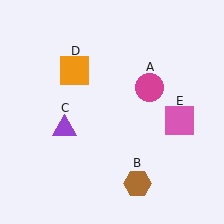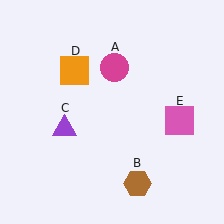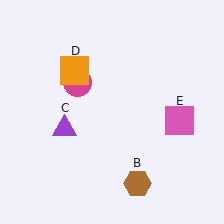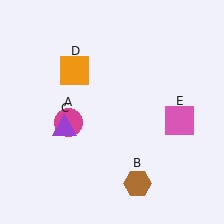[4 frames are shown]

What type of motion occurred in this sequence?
The magenta circle (object A) rotated counterclockwise around the center of the scene.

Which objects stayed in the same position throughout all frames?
Brown hexagon (object B) and purple triangle (object C) and orange square (object D) and pink square (object E) remained stationary.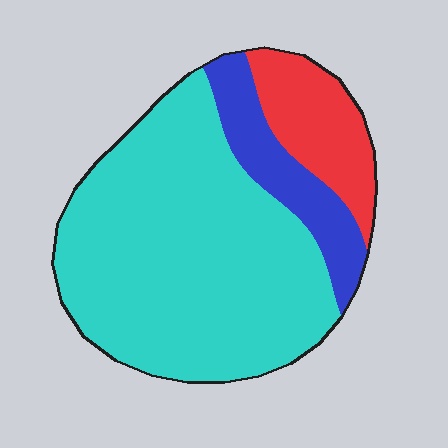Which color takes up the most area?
Cyan, at roughly 70%.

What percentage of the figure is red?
Red covers around 15% of the figure.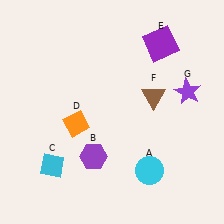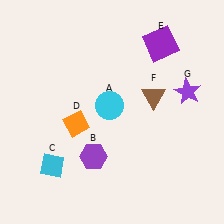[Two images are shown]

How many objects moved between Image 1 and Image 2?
1 object moved between the two images.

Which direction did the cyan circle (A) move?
The cyan circle (A) moved up.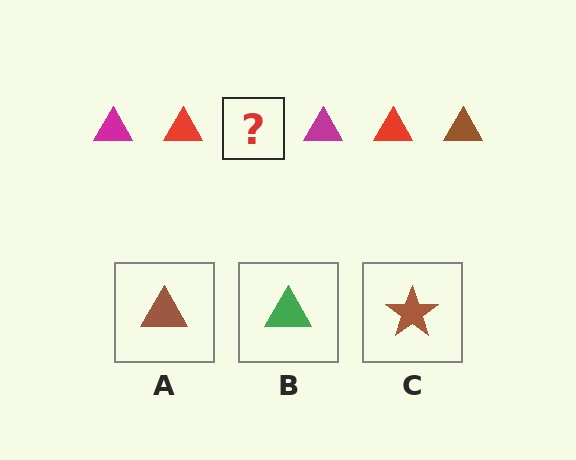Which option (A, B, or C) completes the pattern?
A.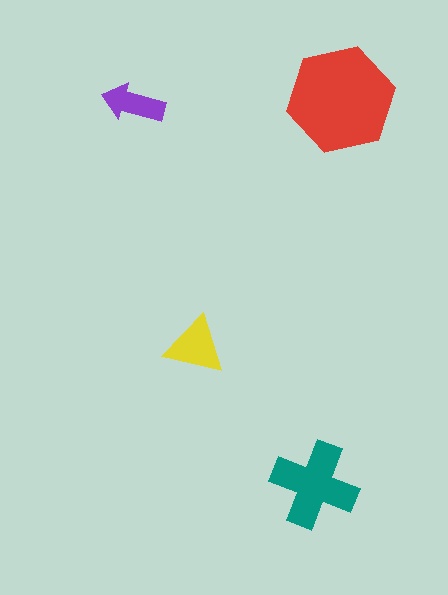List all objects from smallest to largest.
The purple arrow, the yellow triangle, the teal cross, the red hexagon.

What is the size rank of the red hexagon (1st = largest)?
1st.